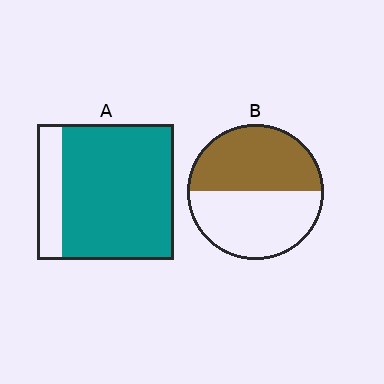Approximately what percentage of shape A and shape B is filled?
A is approximately 80% and B is approximately 50%.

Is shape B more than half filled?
Roughly half.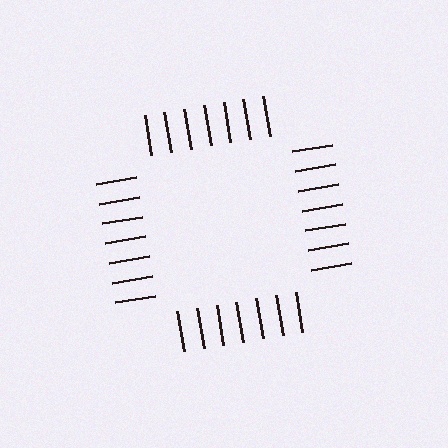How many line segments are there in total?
28 — 7 along each of the 4 edges.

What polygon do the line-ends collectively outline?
An illusory square — the line segments terminate on its edges but no continuous stroke is drawn.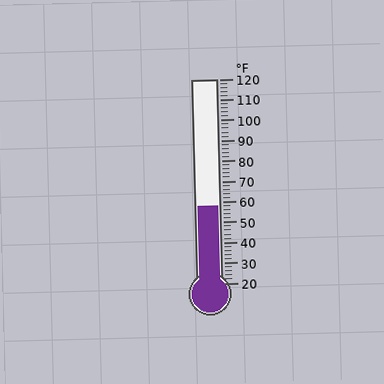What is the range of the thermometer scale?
The thermometer scale ranges from 20°F to 120°F.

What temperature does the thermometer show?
The thermometer shows approximately 58°F.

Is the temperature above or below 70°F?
The temperature is below 70°F.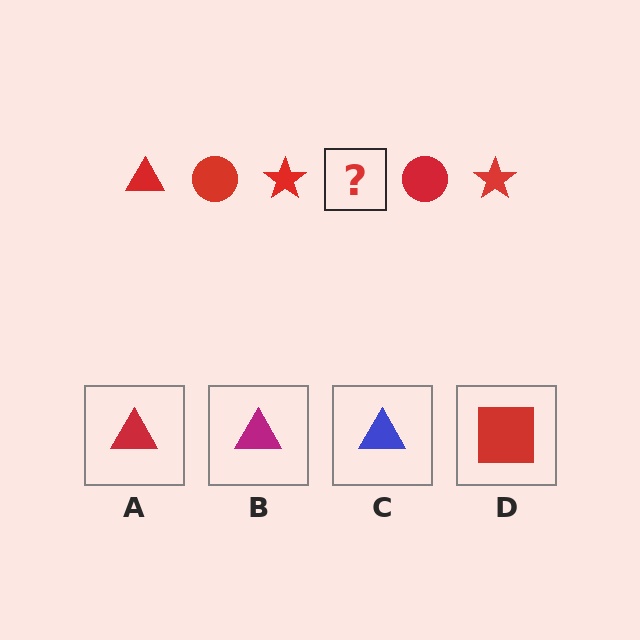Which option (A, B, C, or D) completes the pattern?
A.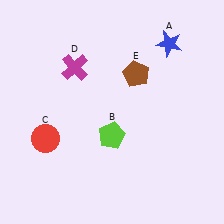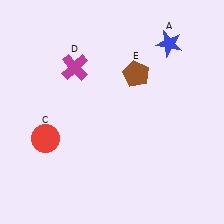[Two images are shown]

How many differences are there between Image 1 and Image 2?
There is 1 difference between the two images.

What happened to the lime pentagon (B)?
The lime pentagon (B) was removed in Image 2. It was in the bottom-left area of Image 1.